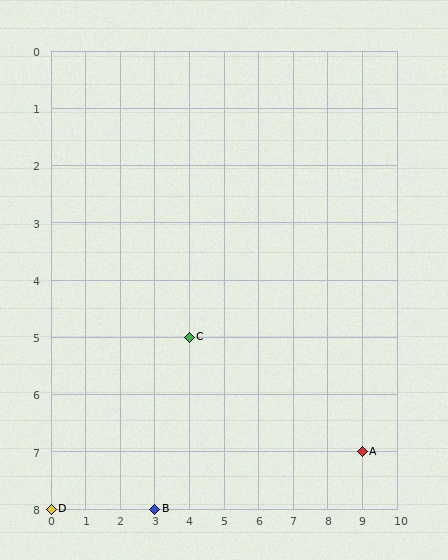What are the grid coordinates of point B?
Point B is at grid coordinates (3, 8).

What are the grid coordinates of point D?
Point D is at grid coordinates (0, 8).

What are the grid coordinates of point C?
Point C is at grid coordinates (4, 5).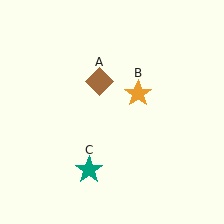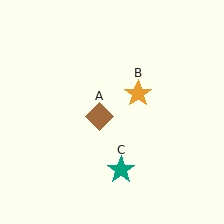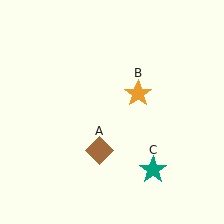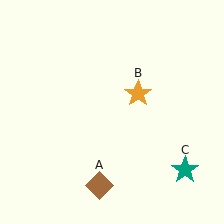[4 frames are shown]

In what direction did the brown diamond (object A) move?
The brown diamond (object A) moved down.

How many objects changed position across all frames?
2 objects changed position: brown diamond (object A), teal star (object C).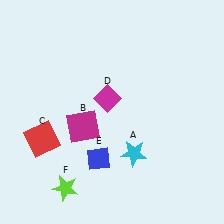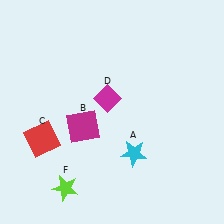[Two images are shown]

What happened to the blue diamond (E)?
The blue diamond (E) was removed in Image 2. It was in the bottom-left area of Image 1.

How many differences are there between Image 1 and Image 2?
There is 1 difference between the two images.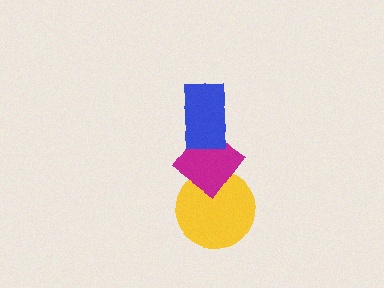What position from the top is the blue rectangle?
The blue rectangle is 1st from the top.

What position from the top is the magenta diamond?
The magenta diamond is 2nd from the top.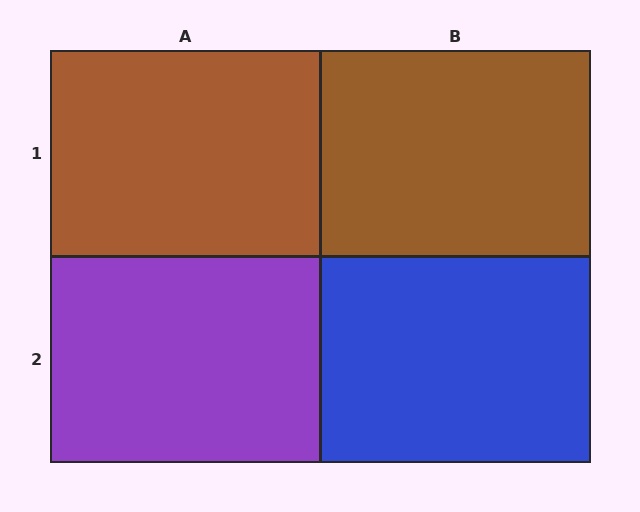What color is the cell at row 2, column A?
Purple.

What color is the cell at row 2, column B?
Blue.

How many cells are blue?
1 cell is blue.